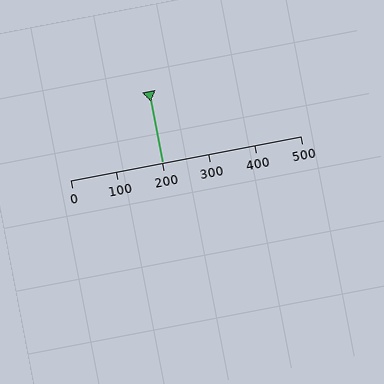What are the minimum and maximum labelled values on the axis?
The axis runs from 0 to 500.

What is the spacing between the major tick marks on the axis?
The major ticks are spaced 100 apart.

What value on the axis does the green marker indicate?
The marker indicates approximately 200.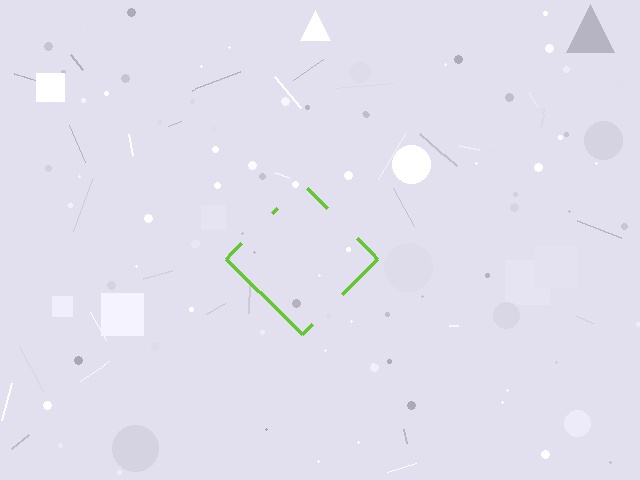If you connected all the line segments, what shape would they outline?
They would outline a diamond.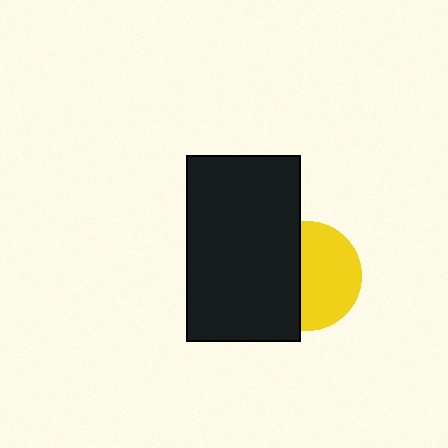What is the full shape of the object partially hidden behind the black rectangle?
The partially hidden object is a yellow circle.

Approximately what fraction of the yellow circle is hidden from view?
Roughly 44% of the yellow circle is hidden behind the black rectangle.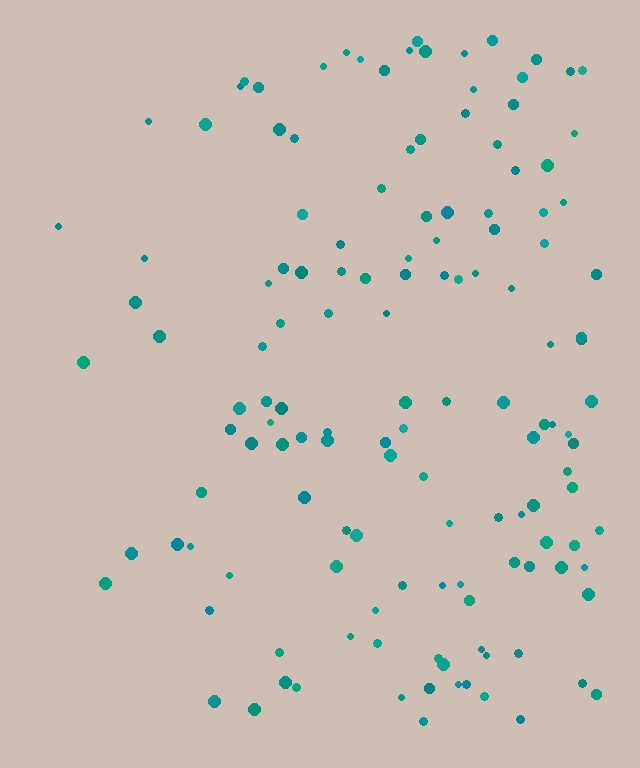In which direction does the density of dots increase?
From left to right, with the right side densest.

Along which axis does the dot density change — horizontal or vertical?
Horizontal.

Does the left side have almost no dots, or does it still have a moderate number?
Still a moderate number, just noticeably fewer than the right.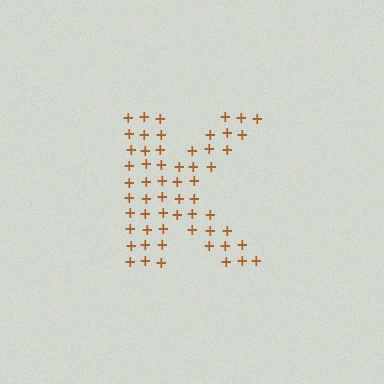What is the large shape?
The large shape is the letter K.